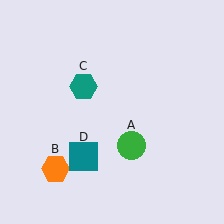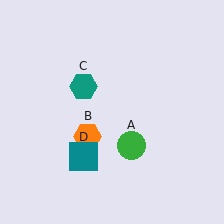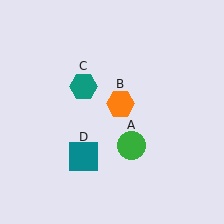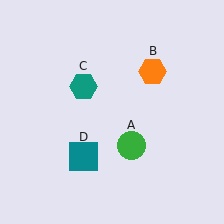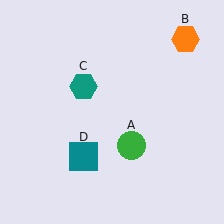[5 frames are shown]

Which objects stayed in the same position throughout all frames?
Green circle (object A) and teal hexagon (object C) and teal square (object D) remained stationary.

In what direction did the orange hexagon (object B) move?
The orange hexagon (object B) moved up and to the right.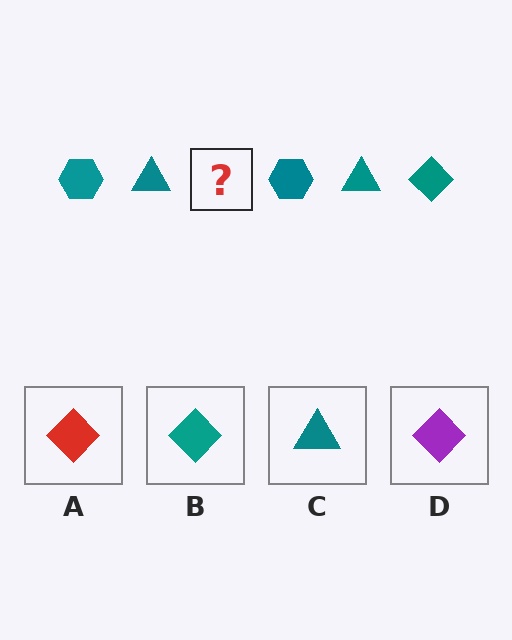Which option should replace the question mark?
Option B.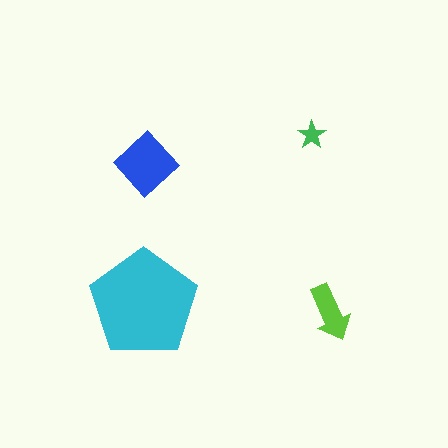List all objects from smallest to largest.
The green star, the lime arrow, the blue diamond, the cyan pentagon.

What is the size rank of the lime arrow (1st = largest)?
3rd.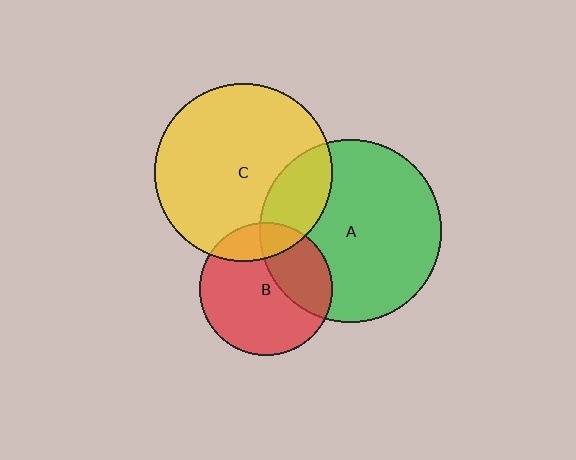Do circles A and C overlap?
Yes.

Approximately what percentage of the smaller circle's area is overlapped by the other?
Approximately 20%.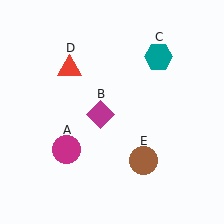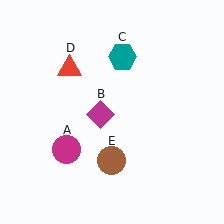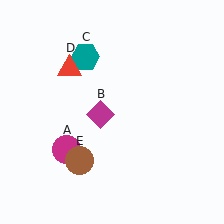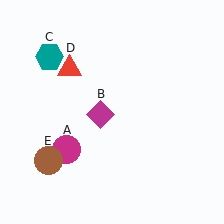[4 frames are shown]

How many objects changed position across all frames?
2 objects changed position: teal hexagon (object C), brown circle (object E).